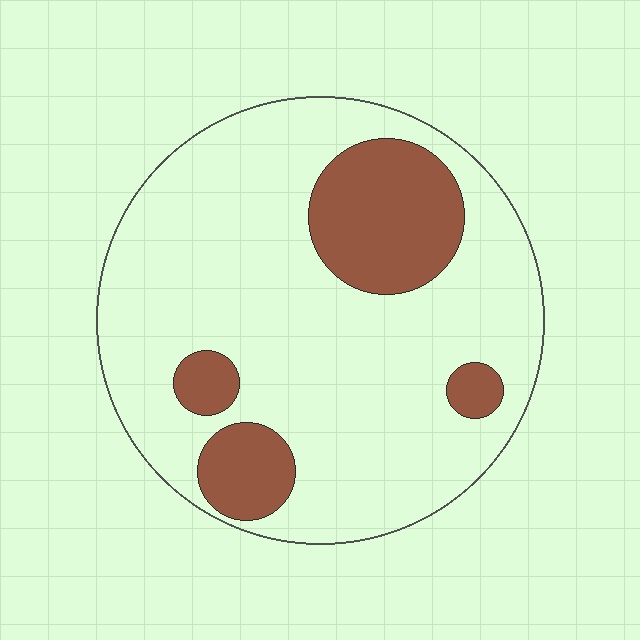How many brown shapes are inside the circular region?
4.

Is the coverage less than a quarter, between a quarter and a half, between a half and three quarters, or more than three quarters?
Less than a quarter.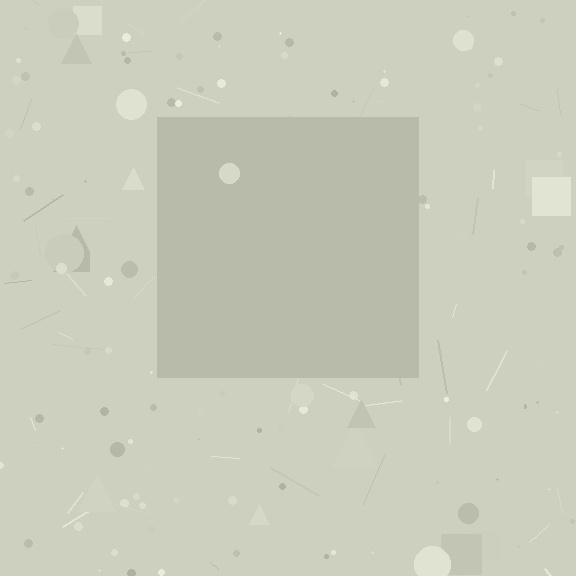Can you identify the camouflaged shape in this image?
The camouflaged shape is a square.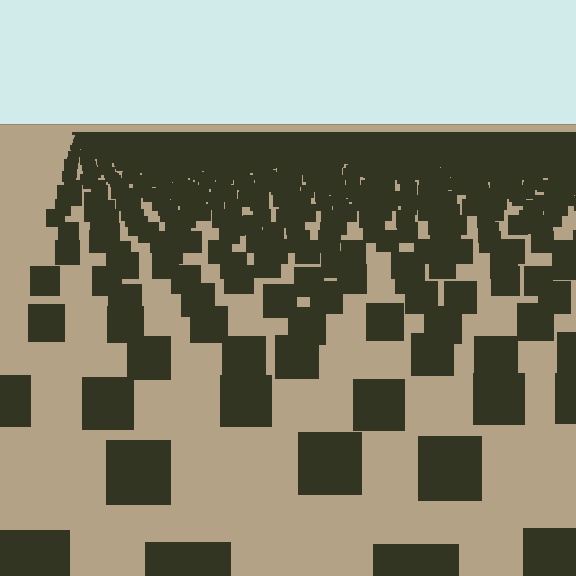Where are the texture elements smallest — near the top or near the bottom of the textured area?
Near the top.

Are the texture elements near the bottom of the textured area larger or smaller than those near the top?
Larger. Near the bottom, elements are closer to the viewer and appear at a bigger on-screen size.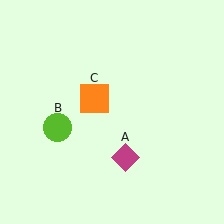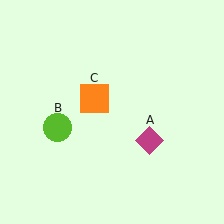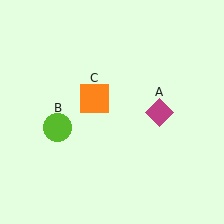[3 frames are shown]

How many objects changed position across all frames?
1 object changed position: magenta diamond (object A).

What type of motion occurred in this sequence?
The magenta diamond (object A) rotated counterclockwise around the center of the scene.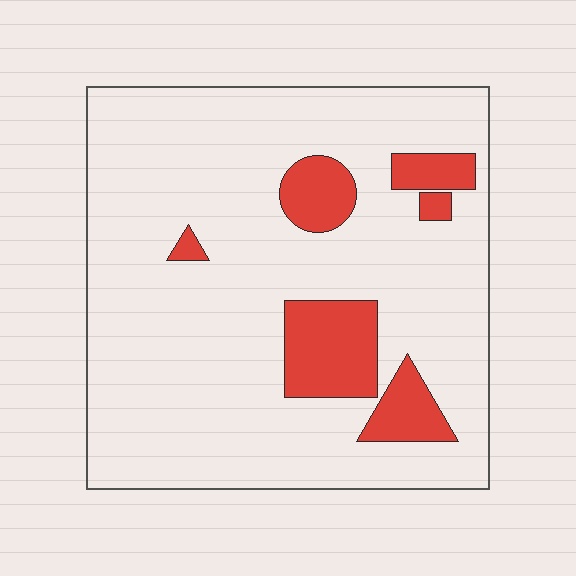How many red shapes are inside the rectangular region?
6.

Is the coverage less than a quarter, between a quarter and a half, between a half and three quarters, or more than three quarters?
Less than a quarter.